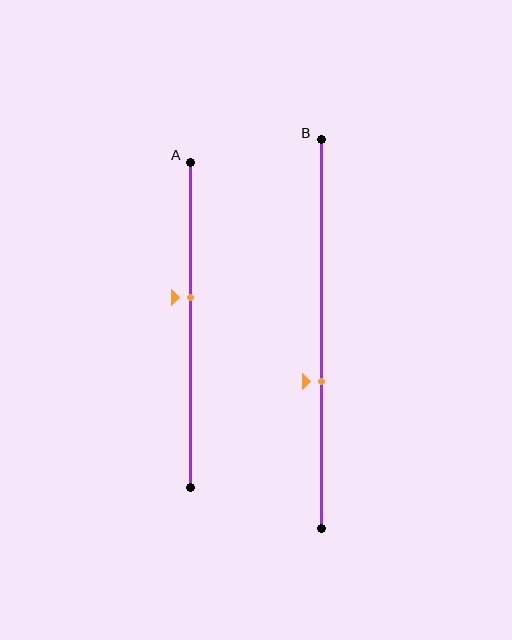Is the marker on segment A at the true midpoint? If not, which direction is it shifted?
No, the marker on segment A is shifted upward by about 8% of the segment length.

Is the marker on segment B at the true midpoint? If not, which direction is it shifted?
No, the marker on segment B is shifted downward by about 12% of the segment length.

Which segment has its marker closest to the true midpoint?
Segment A has its marker closest to the true midpoint.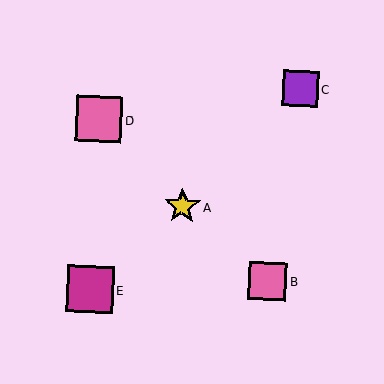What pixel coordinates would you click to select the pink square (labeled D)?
Click at (99, 119) to select the pink square D.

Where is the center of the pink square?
The center of the pink square is at (99, 119).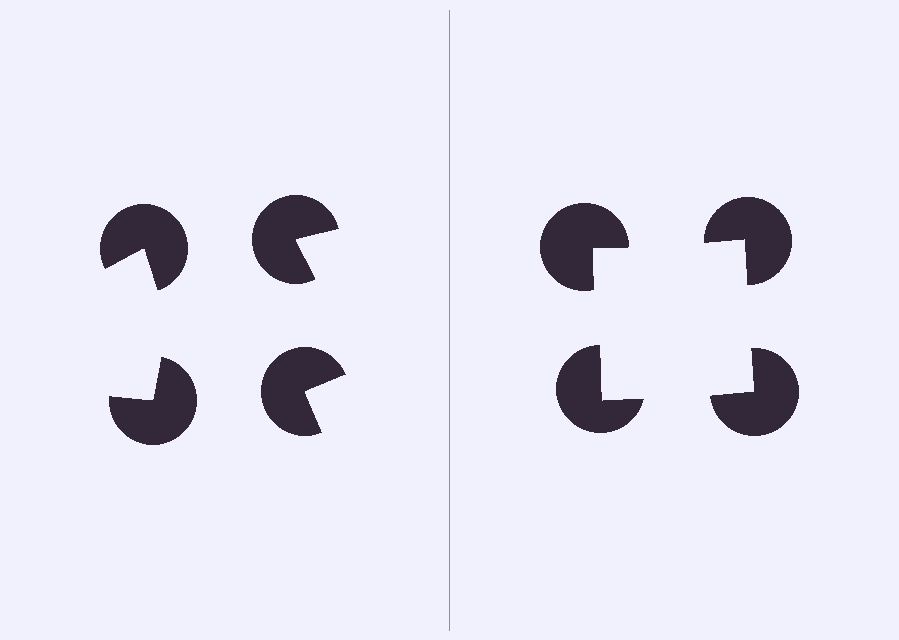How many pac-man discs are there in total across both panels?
8 — 4 on each side.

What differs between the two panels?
The pac-man discs are positioned identically on both sides; only the wedge orientations differ. On the right they align to a square; on the left they are misaligned.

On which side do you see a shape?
An illusory square appears on the right side. On the left side the wedge cuts are rotated, so no coherent shape forms.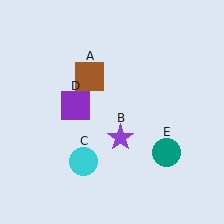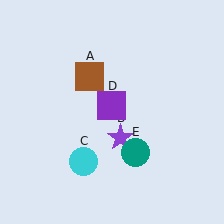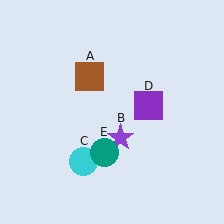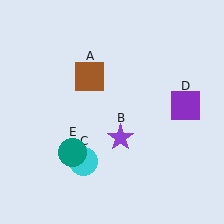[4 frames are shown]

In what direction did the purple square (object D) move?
The purple square (object D) moved right.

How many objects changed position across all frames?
2 objects changed position: purple square (object D), teal circle (object E).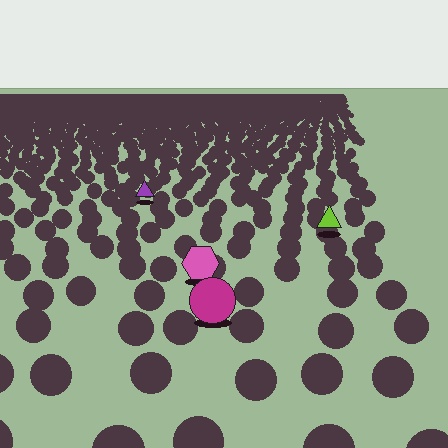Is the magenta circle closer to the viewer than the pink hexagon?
Yes. The magenta circle is closer — you can tell from the texture gradient: the ground texture is coarser near it.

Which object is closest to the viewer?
The magenta circle is closest. The texture marks near it are larger and more spread out.